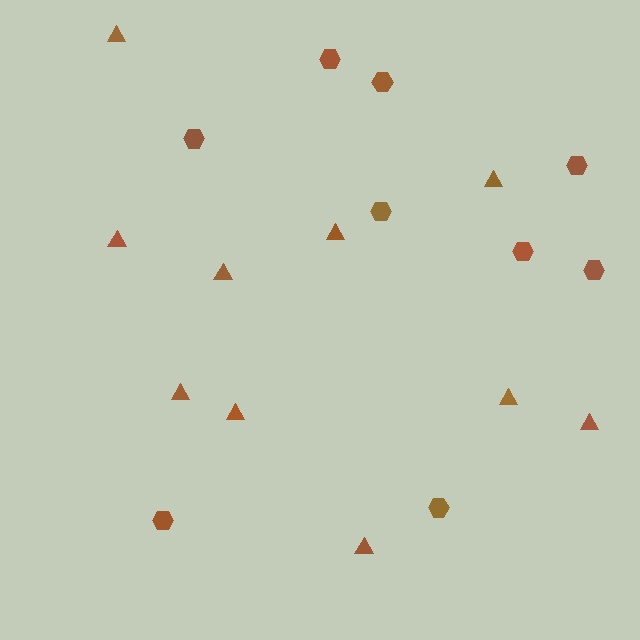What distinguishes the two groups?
There are 2 groups: one group of hexagons (9) and one group of triangles (10).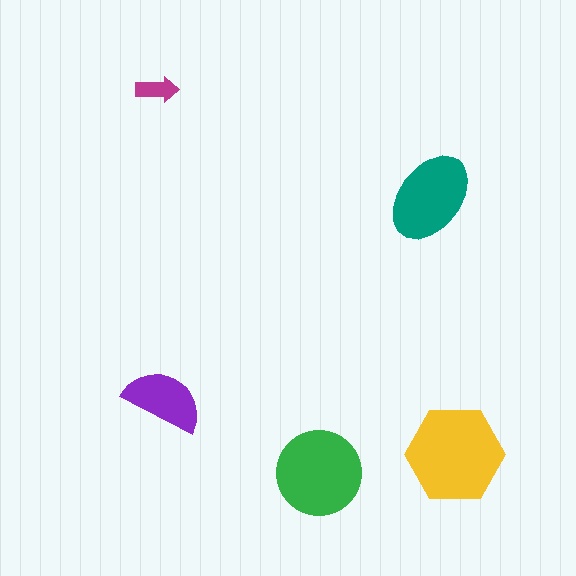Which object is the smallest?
The magenta arrow.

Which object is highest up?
The magenta arrow is topmost.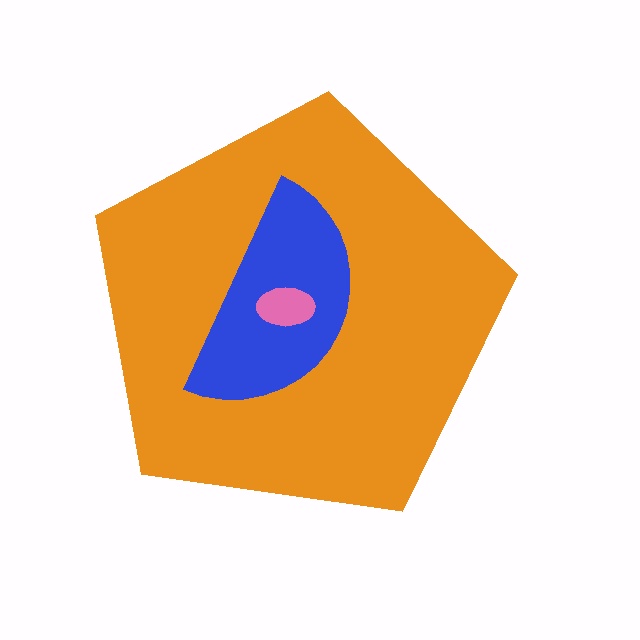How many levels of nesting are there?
3.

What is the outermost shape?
The orange pentagon.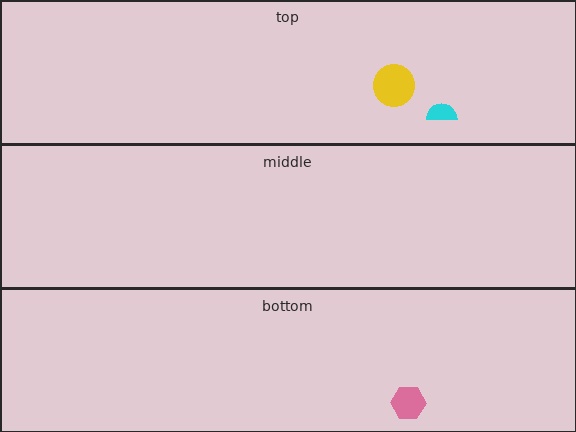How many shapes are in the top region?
2.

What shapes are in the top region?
The cyan semicircle, the yellow circle.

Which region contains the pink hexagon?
The bottom region.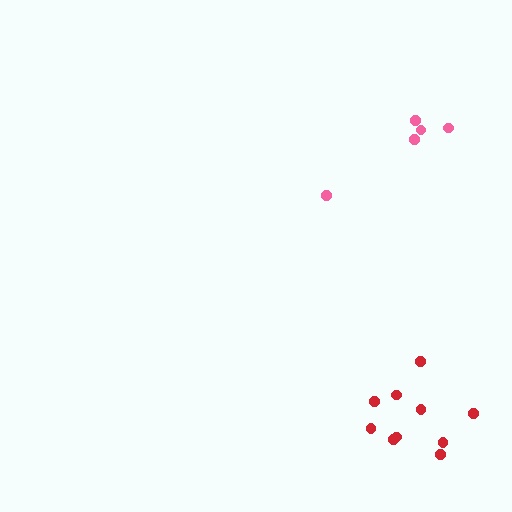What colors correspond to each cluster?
The clusters are colored: red, pink.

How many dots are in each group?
Group 1: 10 dots, Group 2: 5 dots (15 total).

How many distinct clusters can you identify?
There are 2 distinct clusters.